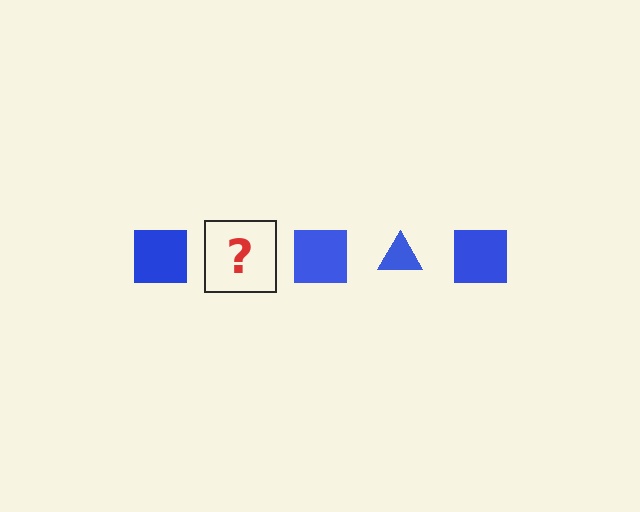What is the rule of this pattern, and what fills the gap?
The rule is that the pattern cycles through square, triangle shapes in blue. The gap should be filled with a blue triangle.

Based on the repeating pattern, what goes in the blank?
The blank should be a blue triangle.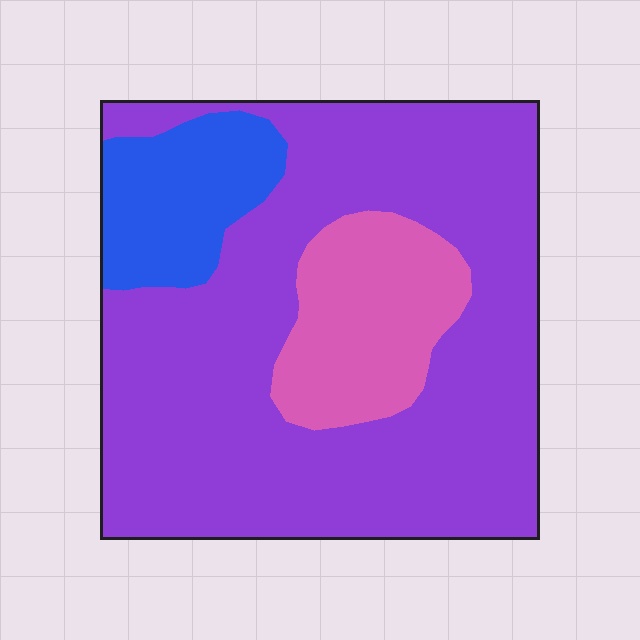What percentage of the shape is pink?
Pink covers roughly 15% of the shape.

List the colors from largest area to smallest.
From largest to smallest: purple, pink, blue.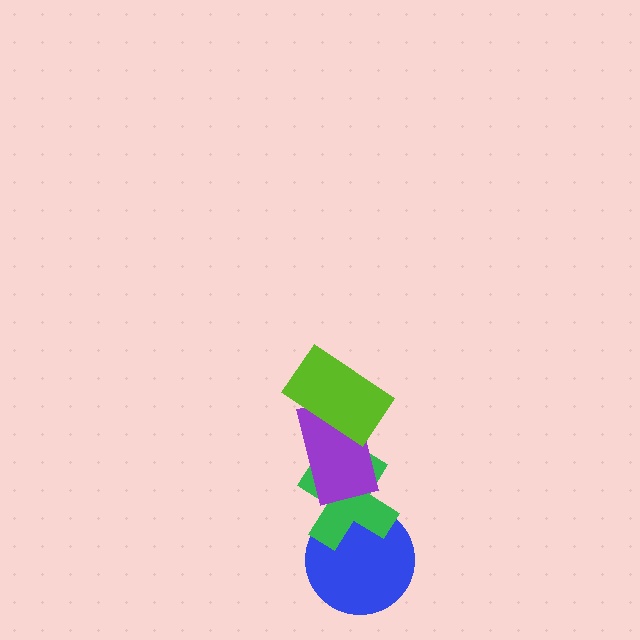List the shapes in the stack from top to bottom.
From top to bottom: the lime rectangle, the purple rectangle, the green cross, the blue circle.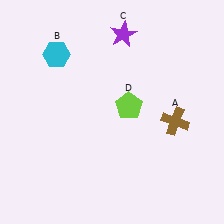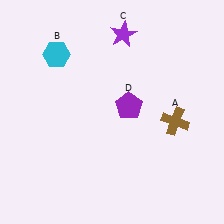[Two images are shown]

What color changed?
The pentagon (D) changed from lime in Image 1 to purple in Image 2.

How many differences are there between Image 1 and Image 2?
There is 1 difference between the two images.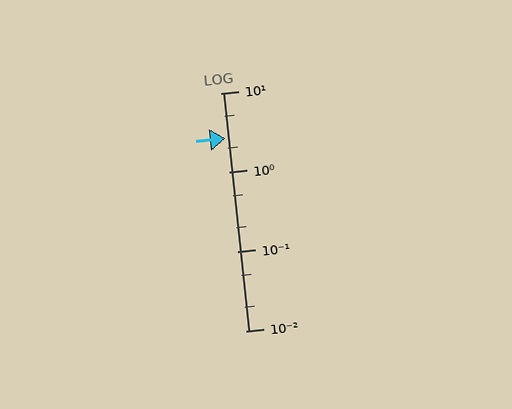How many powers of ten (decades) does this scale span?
The scale spans 3 decades, from 0.01 to 10.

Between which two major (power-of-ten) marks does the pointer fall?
The pointer is between 1 and 10.